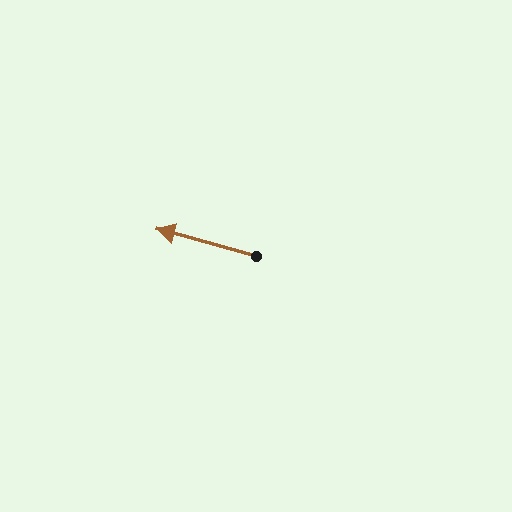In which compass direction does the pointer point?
West.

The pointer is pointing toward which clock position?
Roughly 10 o'clock.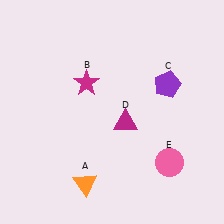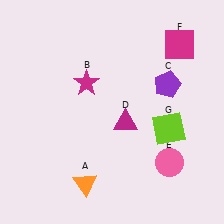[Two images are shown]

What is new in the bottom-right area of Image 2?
A lime square (G) was added in the bottom-right area of Image 2.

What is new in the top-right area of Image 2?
A magenta square (F) was added in the top-right area of Image 2.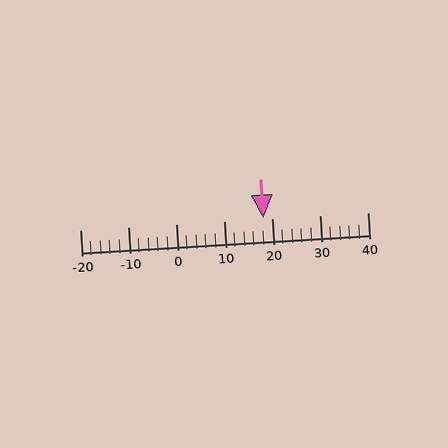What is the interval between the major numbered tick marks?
The major tick marks are spaced 10 units apart.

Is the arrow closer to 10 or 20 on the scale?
The arrow is closer to 20.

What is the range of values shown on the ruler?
The ruler shows values from -20 to 40.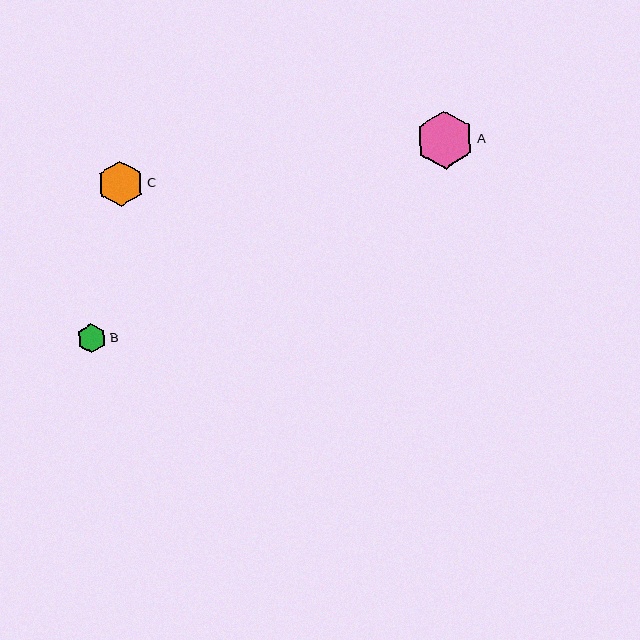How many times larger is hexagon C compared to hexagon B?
Hexagon C is approximately 1.6 times the size of hexagon B.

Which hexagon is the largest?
Hexagon A is the largest with a size of approximately 58 pixels.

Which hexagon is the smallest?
Hexagon B is the smallest with a size of approximately 29 pixels.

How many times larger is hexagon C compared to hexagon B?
Hexagon C is approximately 1.6 times the size of hexagon B.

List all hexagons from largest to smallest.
From largest to smallest: A, C, B.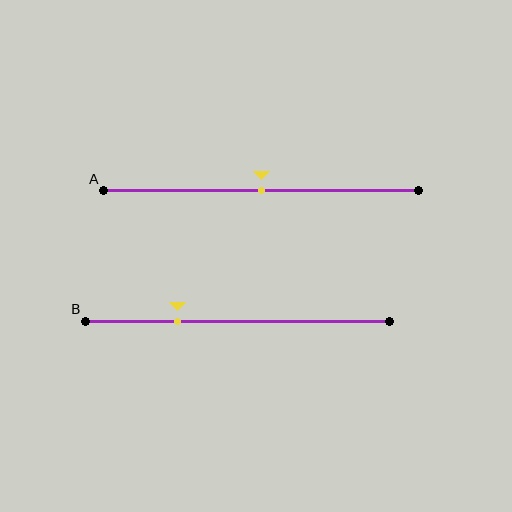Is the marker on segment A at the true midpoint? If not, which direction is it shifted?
Yes, the marker on segment A is at the true midpoint.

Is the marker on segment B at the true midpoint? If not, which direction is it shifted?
No, the marker on segment B is shifted to the left by about 20% of the segment length.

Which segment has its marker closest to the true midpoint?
Segment A has its marker closest to the true midpoint.